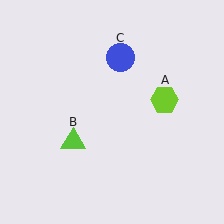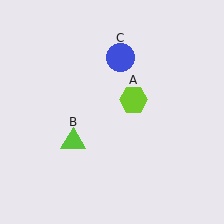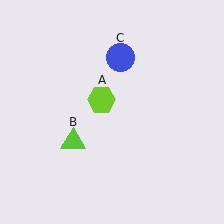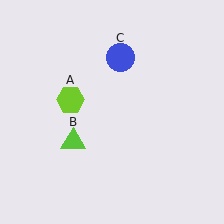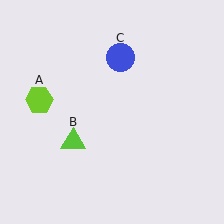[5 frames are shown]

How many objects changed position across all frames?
1 object changed position: lime hexagon (object A).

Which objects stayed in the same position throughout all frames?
Lime triangle (object B) and blue circle (object C) remained stationary.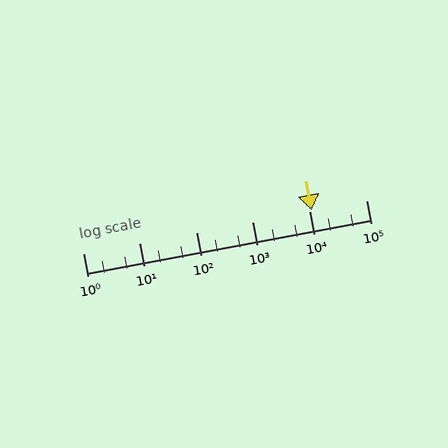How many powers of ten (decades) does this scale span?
The scale spans 5 decades, from 1 to 100000.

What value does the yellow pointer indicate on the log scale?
The pointer indicates approximately 11000.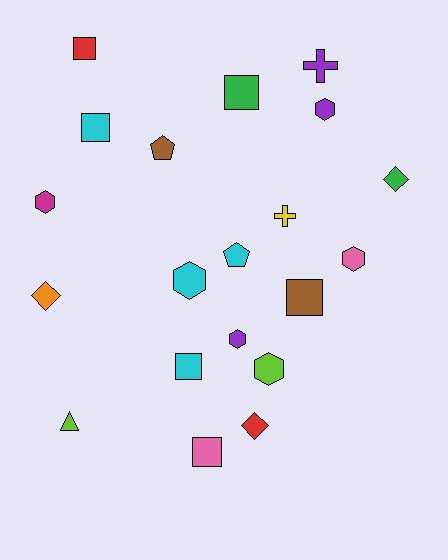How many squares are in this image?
There are 6 squares.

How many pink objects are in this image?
There are 2 pink objects.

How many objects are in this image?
There are 20 objects.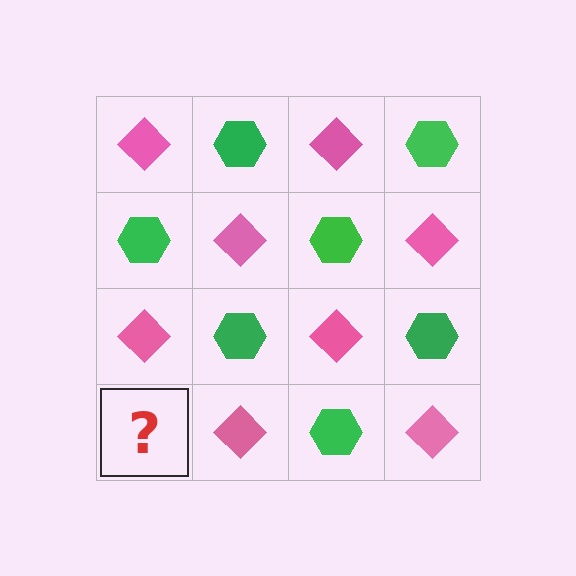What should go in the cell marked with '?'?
The missing cell should contain a green hexagon.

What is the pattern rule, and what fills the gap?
The rule is that it alternates pink diamond and green hexagon in a checkerboard pattern. The gap should be filled with a green hexagon.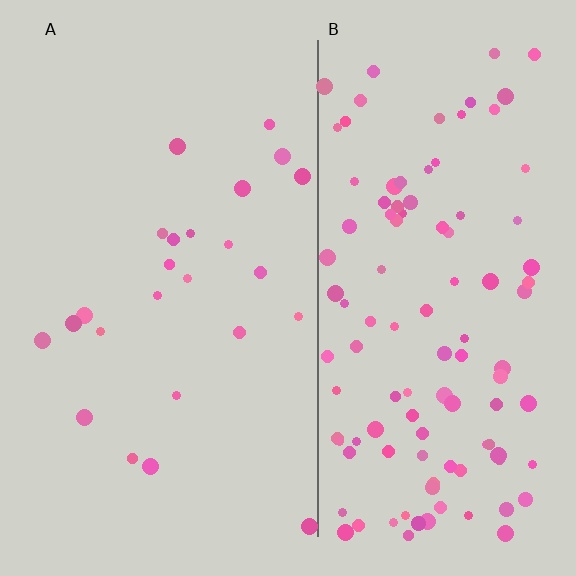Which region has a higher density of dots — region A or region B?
B (the right).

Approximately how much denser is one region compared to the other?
Approximately 4.6× — region B over region A.